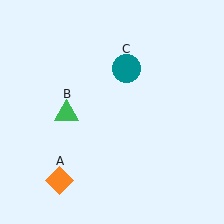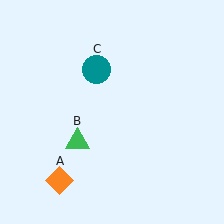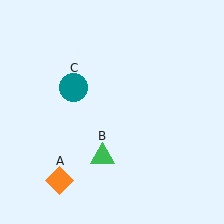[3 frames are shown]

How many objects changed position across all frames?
2 objects changed position: green triangle (object B), teal circle (object C).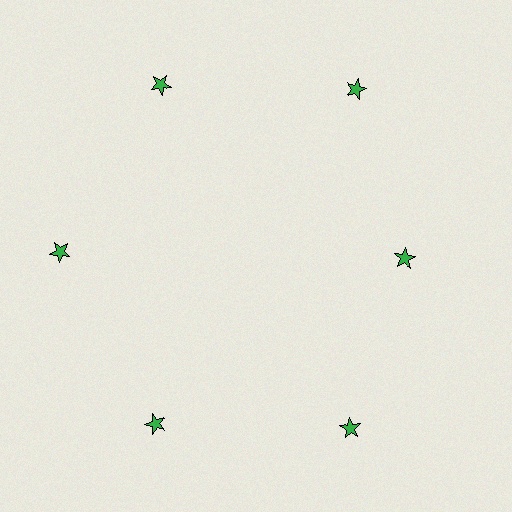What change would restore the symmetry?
The symmetry would be restored by moving it outward, back onto the ring so that all 6 stars sit at equal angles and equal distance from the center.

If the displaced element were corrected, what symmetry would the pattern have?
It would have 6-fold rotational symmetry — the pattern would map onto itself every 60 degrees.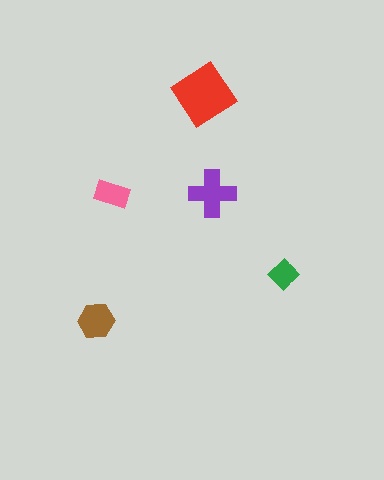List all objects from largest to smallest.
The red diamond, the purple cross, the brown hexagon, the pink rectangle, the green diamond.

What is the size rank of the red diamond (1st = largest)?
1st.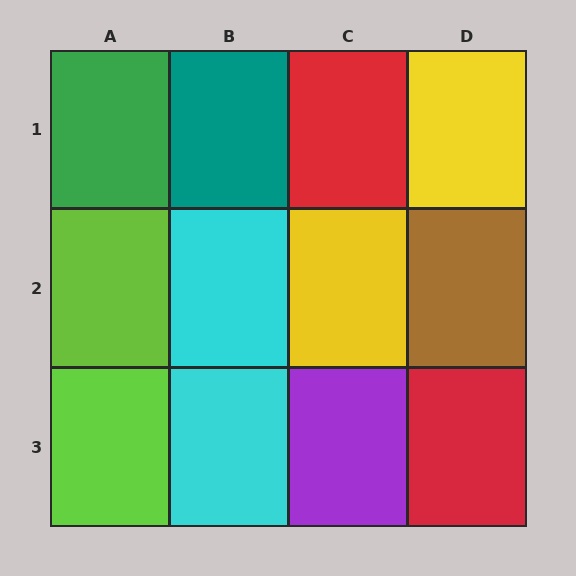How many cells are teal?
1 cell is teal.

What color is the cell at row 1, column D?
Yellow.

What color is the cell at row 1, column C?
Red.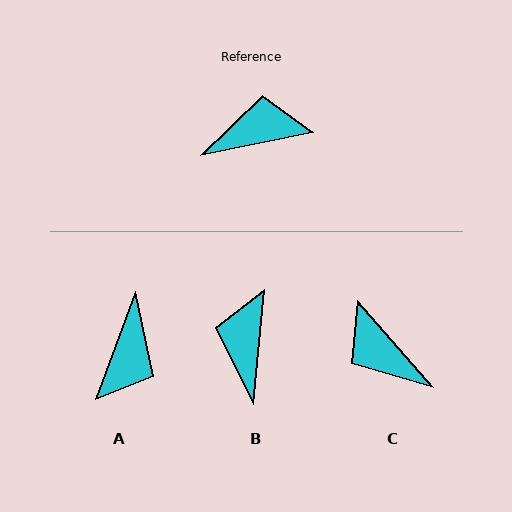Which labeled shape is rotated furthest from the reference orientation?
A, about 122 degrees away.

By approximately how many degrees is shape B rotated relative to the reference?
Approximately 73 degrees counter-clockwise.